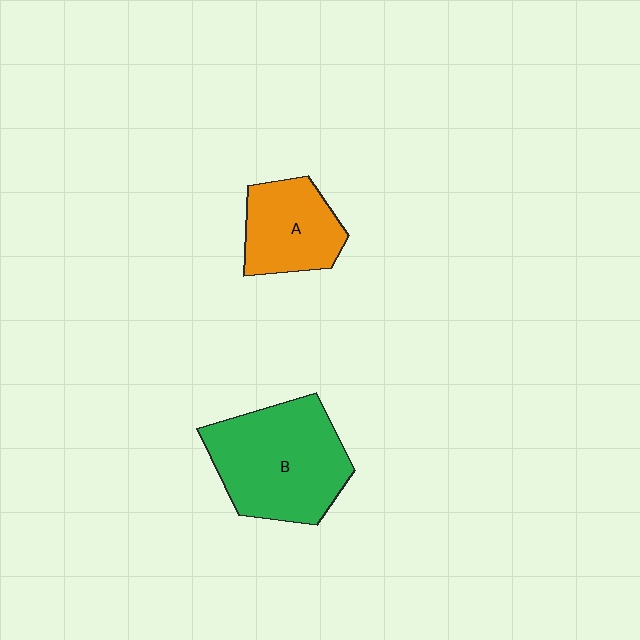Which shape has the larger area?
Shape B (green).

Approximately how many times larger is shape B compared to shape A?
Approximately 1.7 times.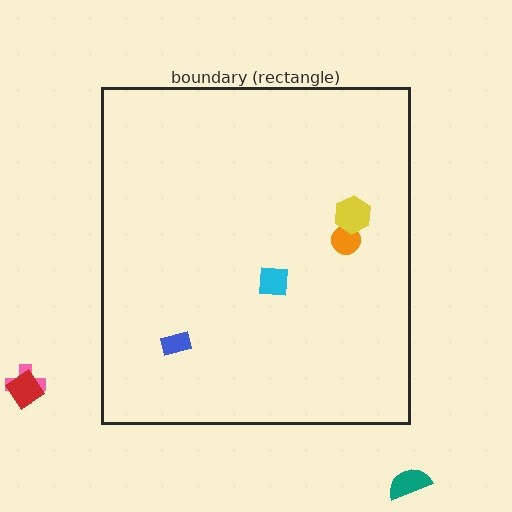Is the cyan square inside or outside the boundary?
Inside.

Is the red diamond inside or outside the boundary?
Outside.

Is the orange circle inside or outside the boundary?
Inside.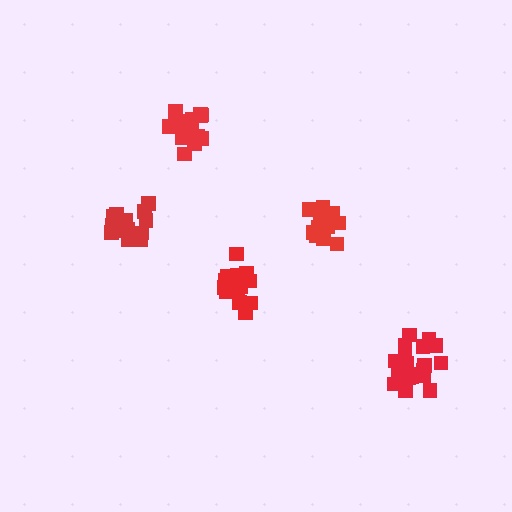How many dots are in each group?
Group 1: 16 dots, Group 2: 18 dots, Group 3: 17 dots, Group 4: 21 dots, Group 5: 18 dots (90 total).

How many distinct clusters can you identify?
There are 5 distinct clusters.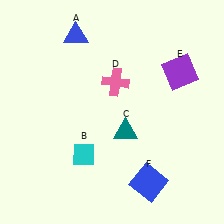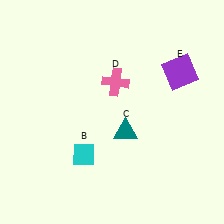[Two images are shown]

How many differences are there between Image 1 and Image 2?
There are 2 differences between the two images.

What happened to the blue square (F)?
The blue square (F) was removed in Image 2. It was in the bottom-right area of Image 1.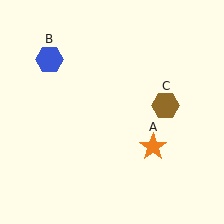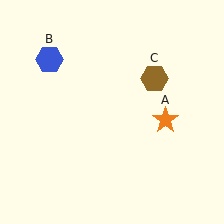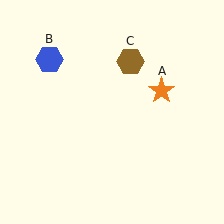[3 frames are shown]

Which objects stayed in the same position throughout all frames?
Blue hexagon (object B) remained stationary.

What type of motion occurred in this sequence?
The orange star (object A), brown hexagon (object C) rotated counterclockwise around the center of the scene.